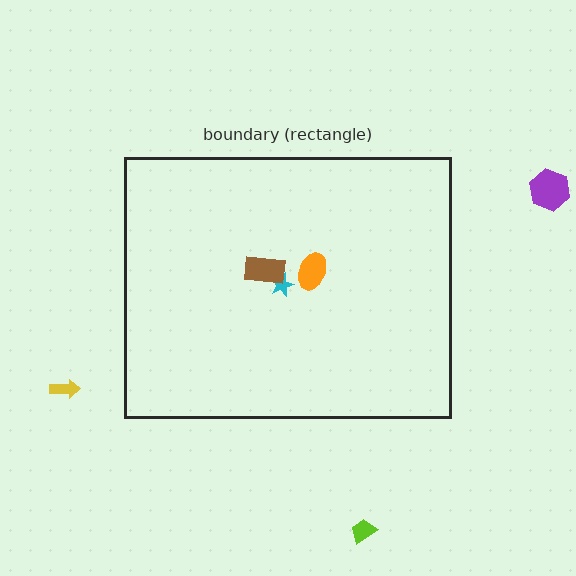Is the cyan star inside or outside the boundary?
Inside.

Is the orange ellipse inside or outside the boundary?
Inside.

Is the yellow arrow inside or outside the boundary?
Outside.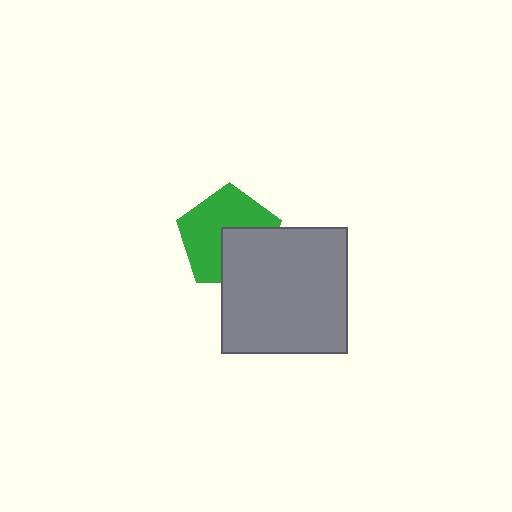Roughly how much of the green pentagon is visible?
About half of it is visible (roughly 63%).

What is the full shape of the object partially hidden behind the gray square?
The partially hidden object is a green pentagon.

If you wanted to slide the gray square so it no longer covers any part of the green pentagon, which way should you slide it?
Slide it toward the lower-right — that is the most direct way to separate the two shapes.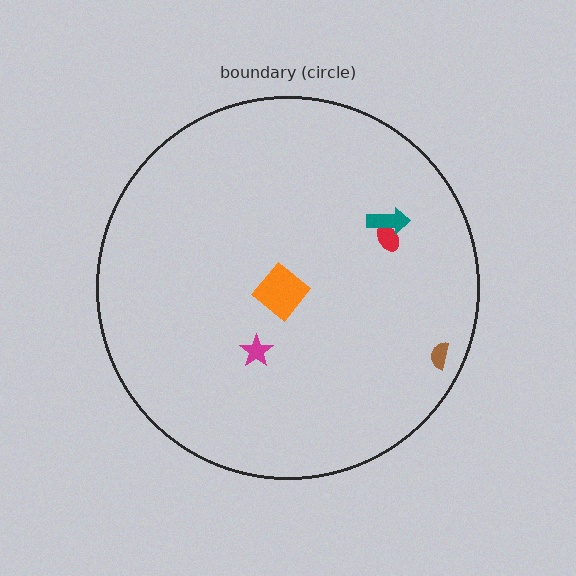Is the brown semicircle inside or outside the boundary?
Inside.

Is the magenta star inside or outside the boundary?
Inside.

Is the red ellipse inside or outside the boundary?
Inside.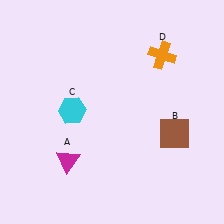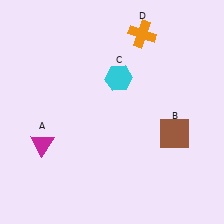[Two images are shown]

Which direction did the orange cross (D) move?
The orange cross (D) moved up.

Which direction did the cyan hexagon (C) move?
The cyan hexagon (C) moved right.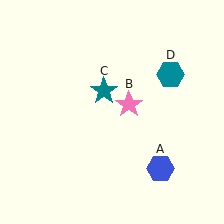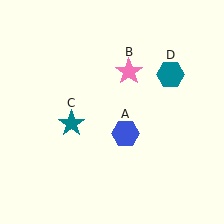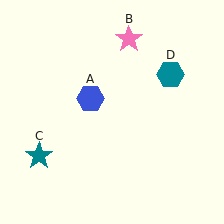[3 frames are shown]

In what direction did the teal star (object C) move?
The teal star (object C) moved down and to the left.